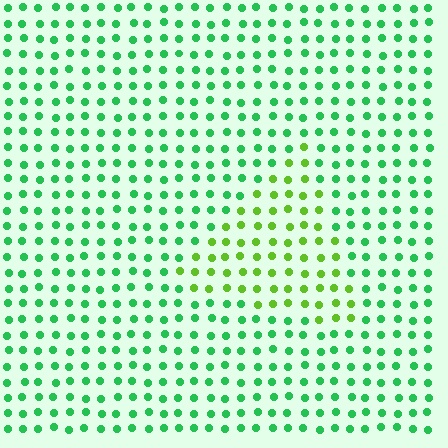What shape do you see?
I see a triangle.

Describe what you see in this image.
The image is filled with small green elements in a uniform arrangement. A triangle-shaped region is visible where the elements are tinted to a slightly different hue, forming a subtle color boundary.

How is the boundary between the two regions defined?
The boundary is defined purely by a slight shift in hue (about 40 degrees). Spacing, size, and orientation are identical on both sides.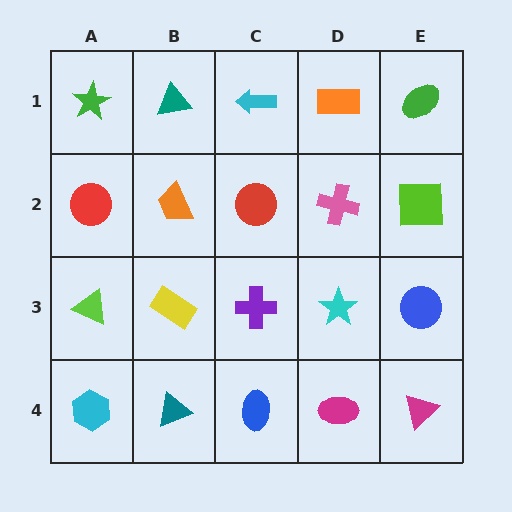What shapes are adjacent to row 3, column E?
A lime square (row 2, column E), a magenta triangle (row 4, column E), a cyan star (row 3, column D).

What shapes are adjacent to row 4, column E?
A blue circle (row 3, column E), a magenta ellipse (row 4, column D).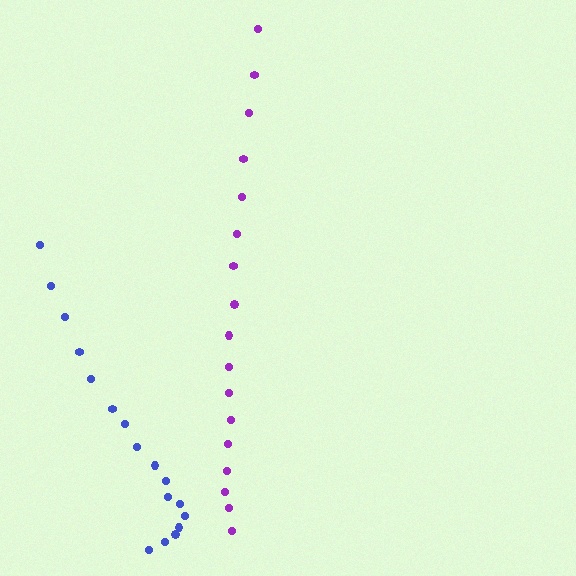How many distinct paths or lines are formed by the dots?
There are 2 distinct paths.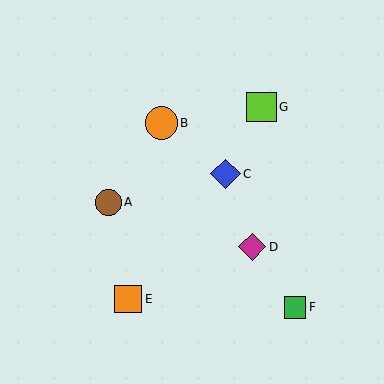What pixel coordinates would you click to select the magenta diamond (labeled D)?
Click at (252, 247) to select the magenta diamond D.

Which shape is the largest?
The orange circle (labeled B) is the largest.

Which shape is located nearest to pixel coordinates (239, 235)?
The magenta diamond (labeled D) at (252, 247) is nearest to that location.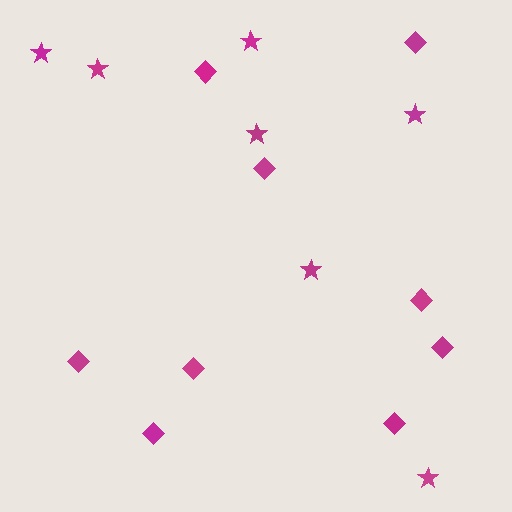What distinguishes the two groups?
There are 2 groups: one group of diamonds (9) and one group of stars (7).